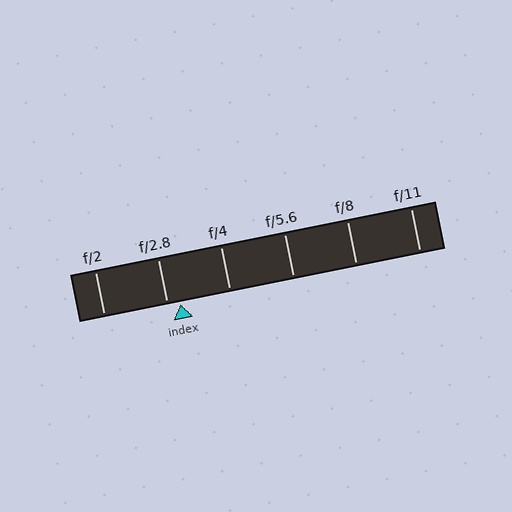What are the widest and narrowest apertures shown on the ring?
The widest aperture shown is f/2 and the narrowest is f/11.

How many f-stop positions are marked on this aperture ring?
There are 6 f-stop positions marked.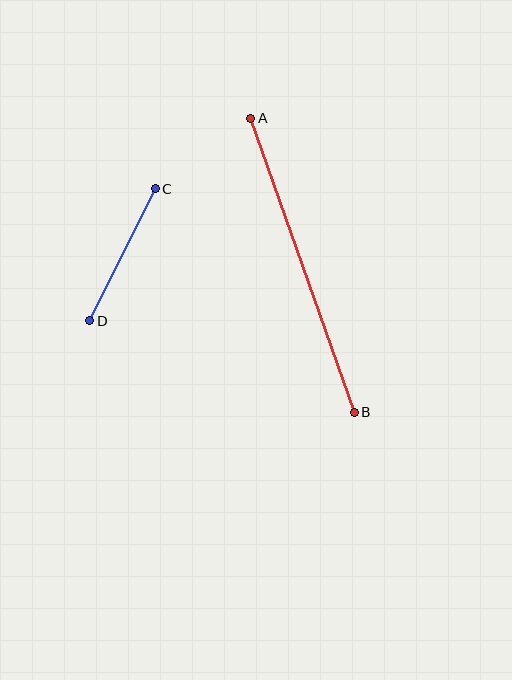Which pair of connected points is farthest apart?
Points A and B are farthest apart.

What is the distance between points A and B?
The distance is approximately 312 pixels.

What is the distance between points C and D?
The distance is approximately 147 pixels.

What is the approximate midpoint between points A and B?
The midpoint is at approximately (302, 265) pixels.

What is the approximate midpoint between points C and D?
The midpoint is at approximately (123, 255) pixels.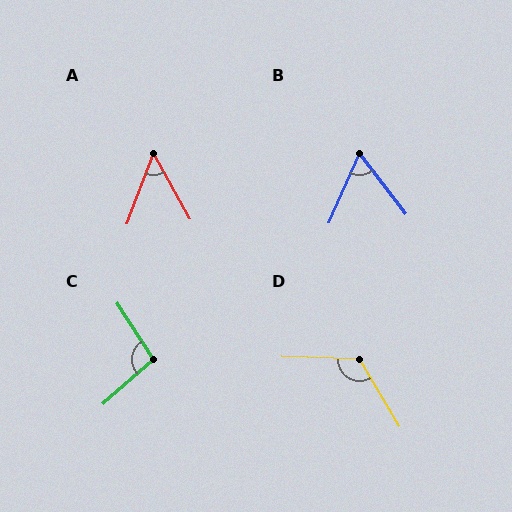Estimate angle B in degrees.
Approximately 62 degrees.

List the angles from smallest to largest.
A (50°), B (62°), C (99°), D (123°).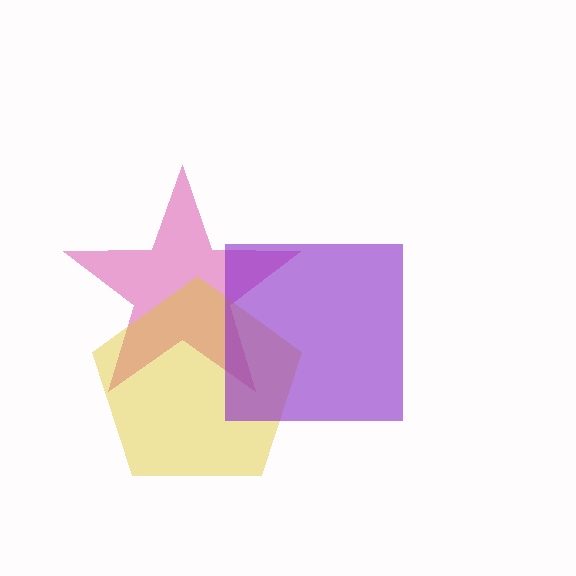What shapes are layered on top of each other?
The layered shapes are: a pink star, a yellow pentagon, a purple square.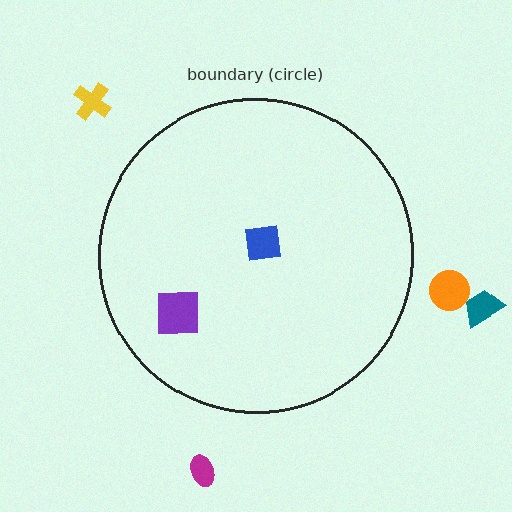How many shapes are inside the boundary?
2 inside, 4 outside.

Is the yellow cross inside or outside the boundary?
Outside.